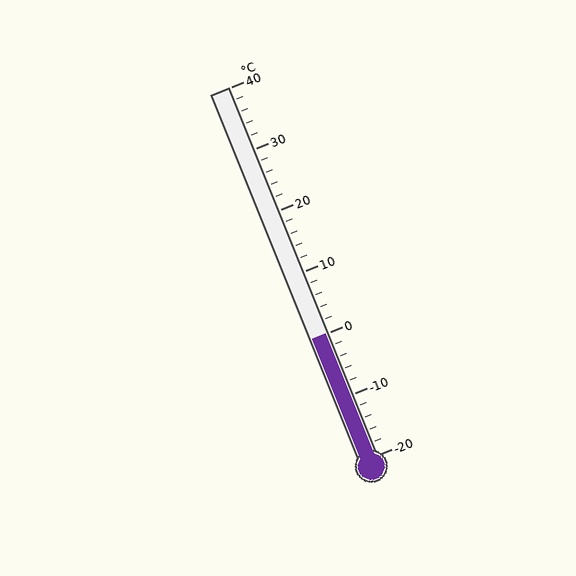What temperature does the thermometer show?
The thermometer shows approximately 0°C.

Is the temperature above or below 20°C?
The temperature is below 20°C.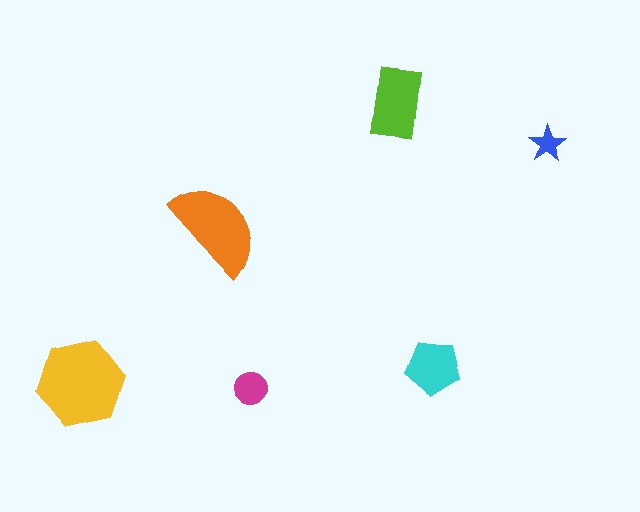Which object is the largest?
The yellow hexagon.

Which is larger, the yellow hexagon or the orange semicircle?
The yellow hexagon.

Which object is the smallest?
The blue star.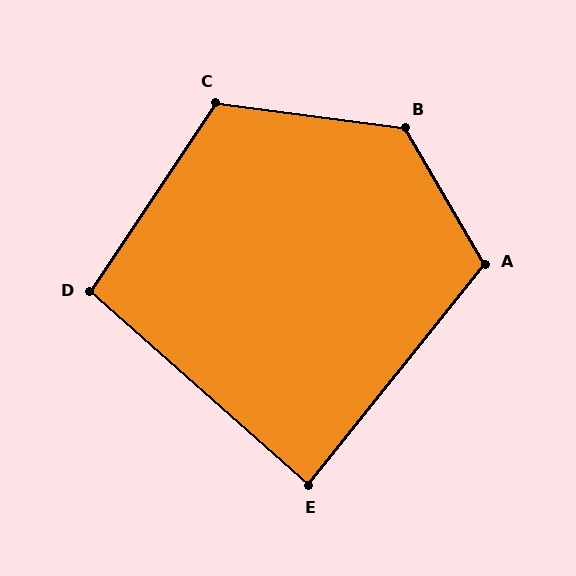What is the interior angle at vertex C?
Approximately 117 degrees (obtuse).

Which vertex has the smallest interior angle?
E, at approximately 87 degrees.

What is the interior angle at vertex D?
Approximately 98 degrees (obtuse).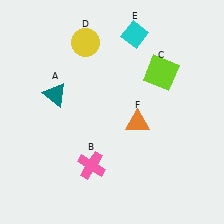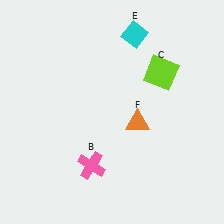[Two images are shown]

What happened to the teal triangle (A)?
The teal triangle (A) was removed in Image 2. It was in the top-left area of Image 1.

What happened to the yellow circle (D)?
The yellow circle (D) was removed in Image 2. It was in the top-left area of Image 1.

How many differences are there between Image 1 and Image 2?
There are 2 differences between the two images.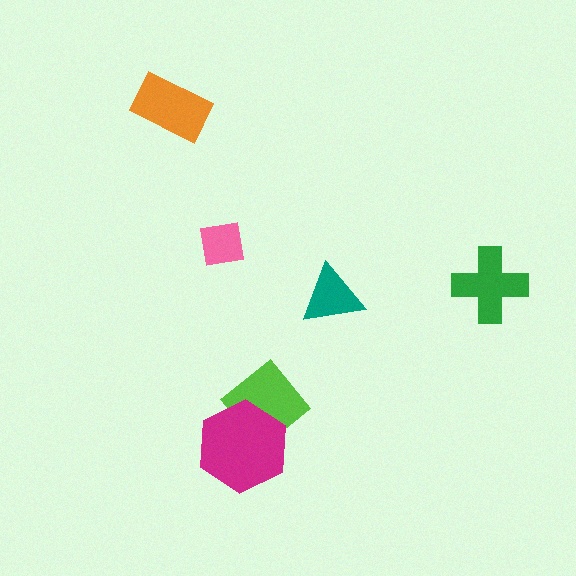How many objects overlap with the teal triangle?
0 objects overlap with the teal triangle.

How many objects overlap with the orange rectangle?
0 objects overlap with the orange rectangle.